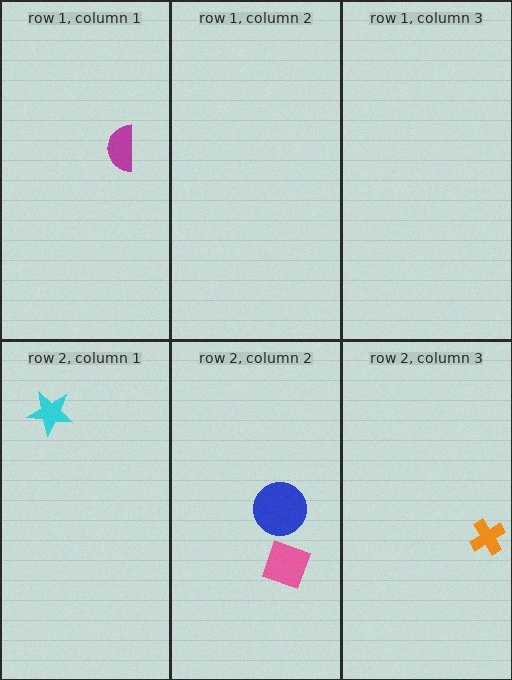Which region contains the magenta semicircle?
The row 1, column 1 region.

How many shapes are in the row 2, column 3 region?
1.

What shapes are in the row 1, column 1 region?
The magenta semicircle.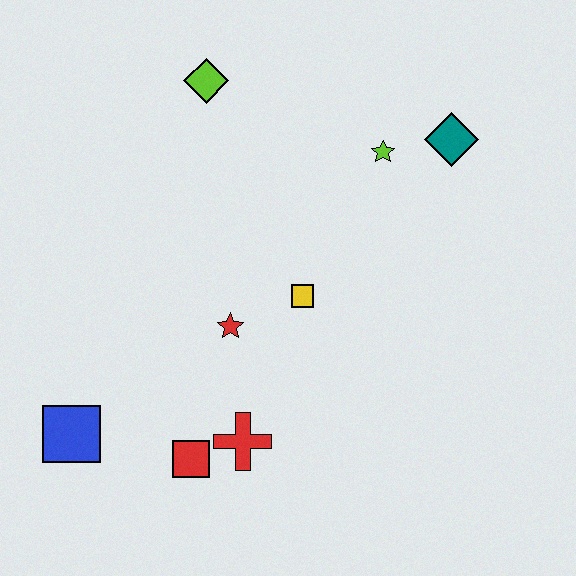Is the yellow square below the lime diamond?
Yes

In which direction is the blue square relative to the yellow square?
The blue square is to the left of the yellow square.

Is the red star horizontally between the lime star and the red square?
Yes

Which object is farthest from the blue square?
The teal diamond is farthest from the blue square.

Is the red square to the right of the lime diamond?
No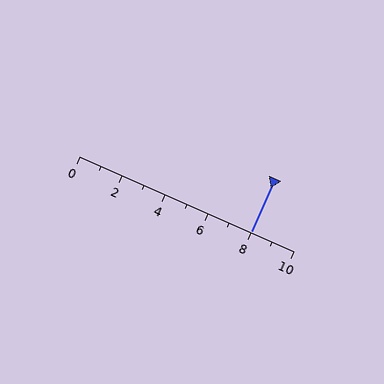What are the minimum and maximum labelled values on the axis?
The axis runs from 0 to 10.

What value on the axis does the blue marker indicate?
The marker indicates approximately 8.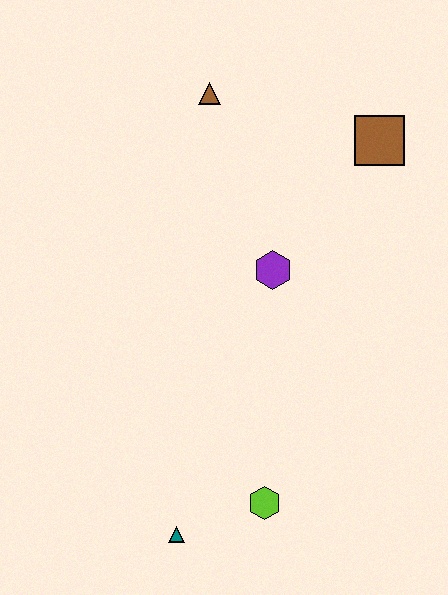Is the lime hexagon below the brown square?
Yes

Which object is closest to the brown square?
The purple hexagon is closest to the brown square.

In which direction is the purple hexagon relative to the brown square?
The purple hexagon is below the brown square.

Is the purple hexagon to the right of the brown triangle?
Yes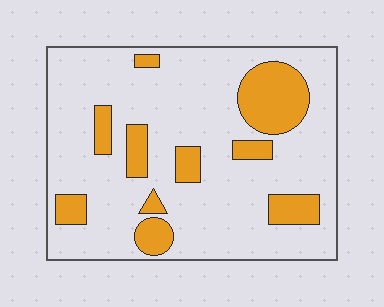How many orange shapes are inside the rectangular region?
10.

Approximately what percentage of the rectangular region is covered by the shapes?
Approximately 20%.